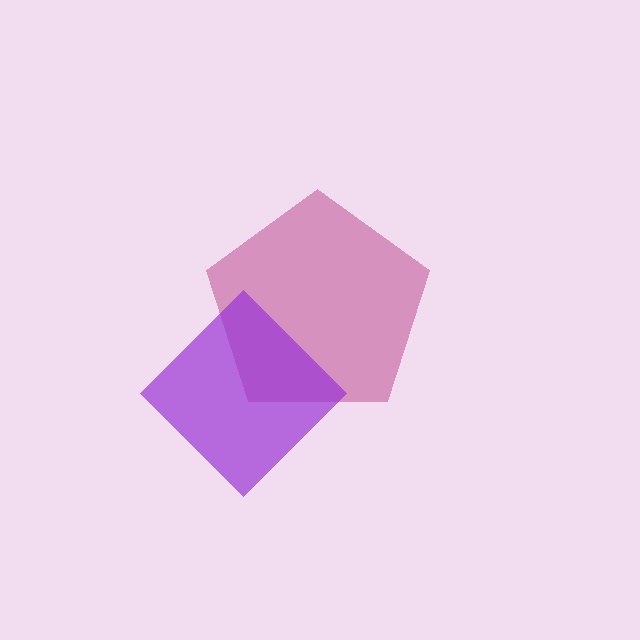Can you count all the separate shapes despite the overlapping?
Yes, there are 2 separate shapes.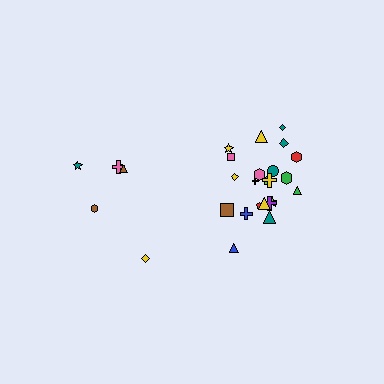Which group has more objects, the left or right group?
The right group.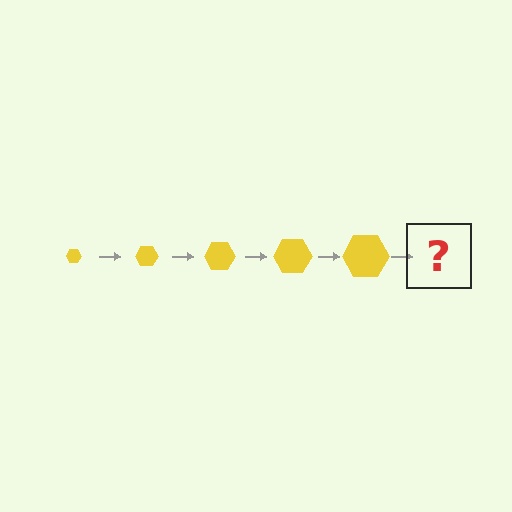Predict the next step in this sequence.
The next step is a yellow hexagon, larger than the previous one.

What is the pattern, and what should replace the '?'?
The pattern is that the hexagon gets progressively larger each step. The '?' should be a yellow hexagon, larger than the previous one.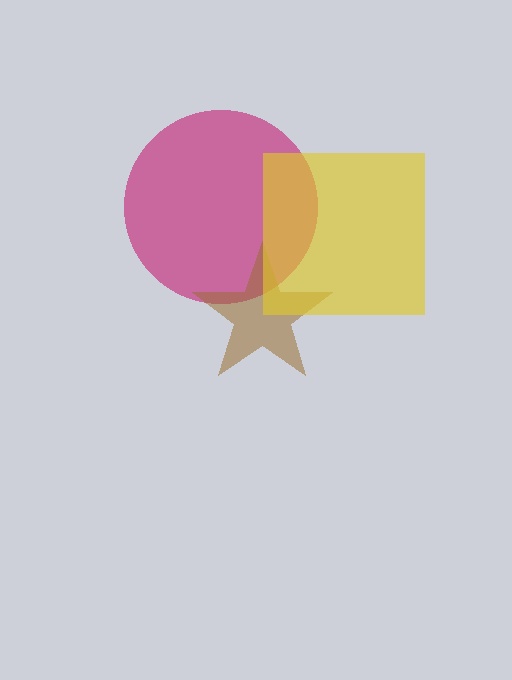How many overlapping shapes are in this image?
There are 3 overlapping shapes in the image.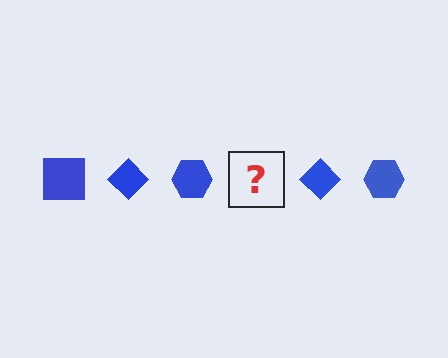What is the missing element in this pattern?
The missing element is a blue square.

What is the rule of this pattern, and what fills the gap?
The rule is that the pattern cycles through square, diamond, hexagon shapes in blue. The gap should be filled with a blue square.